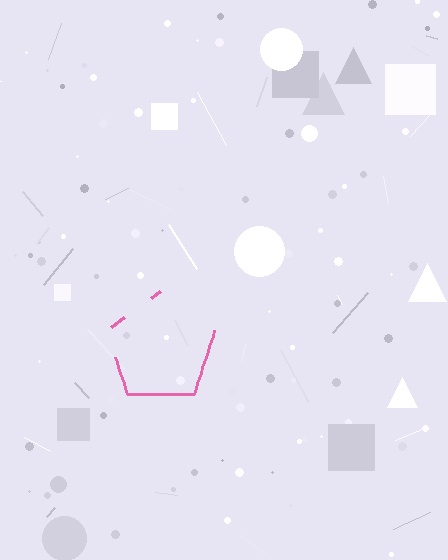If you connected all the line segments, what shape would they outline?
They would outline a pentagon.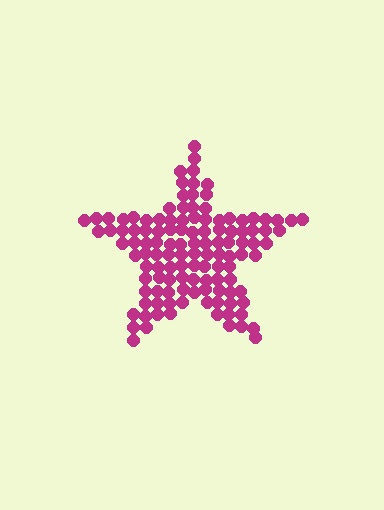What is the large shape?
The large shape is a star.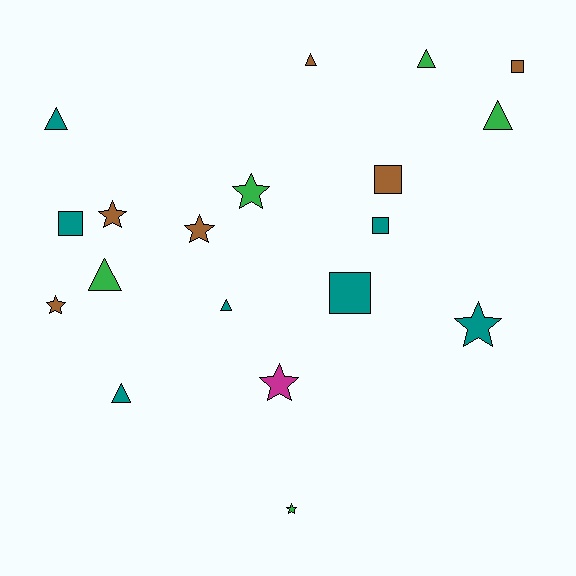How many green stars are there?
There are 2 green stars.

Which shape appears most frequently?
Star, with 7 objects.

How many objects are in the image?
There are 19 objects.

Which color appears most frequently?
Teal, with 7 objects.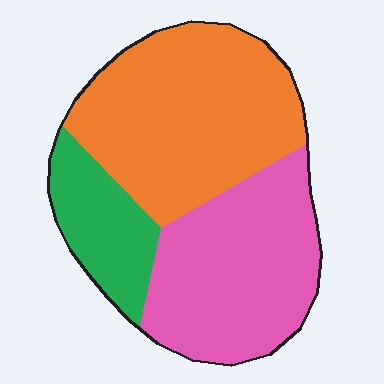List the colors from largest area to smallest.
From largest to smallest: orange, pink, green.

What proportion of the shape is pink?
Pink covers around 40% of the shape.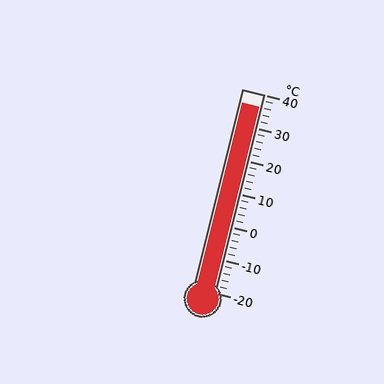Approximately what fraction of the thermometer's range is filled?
The thermometer is filled to approximately 95% of its range.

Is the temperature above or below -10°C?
The temperature is above -10°C.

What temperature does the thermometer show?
The thermometer shows approximately 36°C.